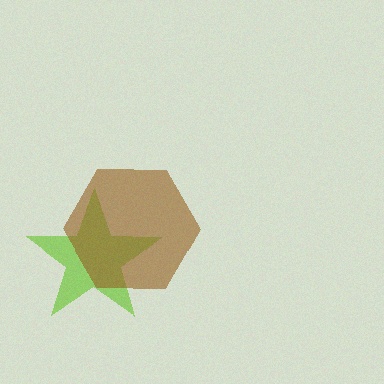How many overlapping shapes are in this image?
There are 2 overlapping shapes in the image.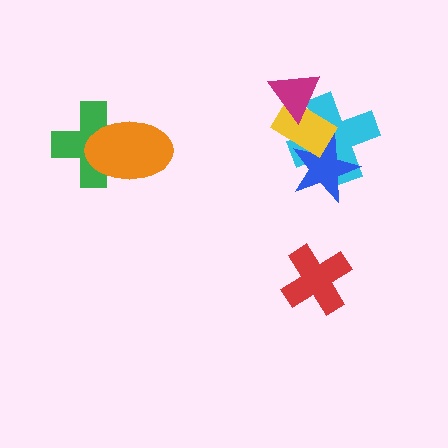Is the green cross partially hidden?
Yes, it is partially covered by another shape.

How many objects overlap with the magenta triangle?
2 objects overlap with the magenta triangle.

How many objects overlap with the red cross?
0 objects overlap with the red cross.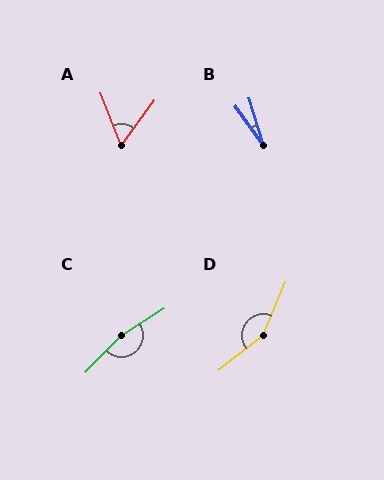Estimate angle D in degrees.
Approximately 151 degrees.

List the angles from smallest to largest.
B (19°), A (58°), D (151°), C (166°).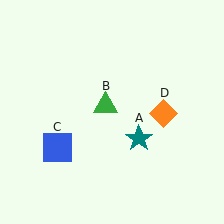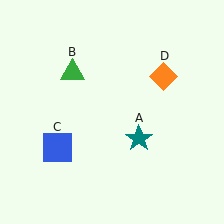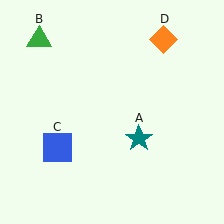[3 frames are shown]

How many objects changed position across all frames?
2 objects changed position: green triangle (object B), orange diamond (object D).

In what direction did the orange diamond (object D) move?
The orange diamond (object D) moved up.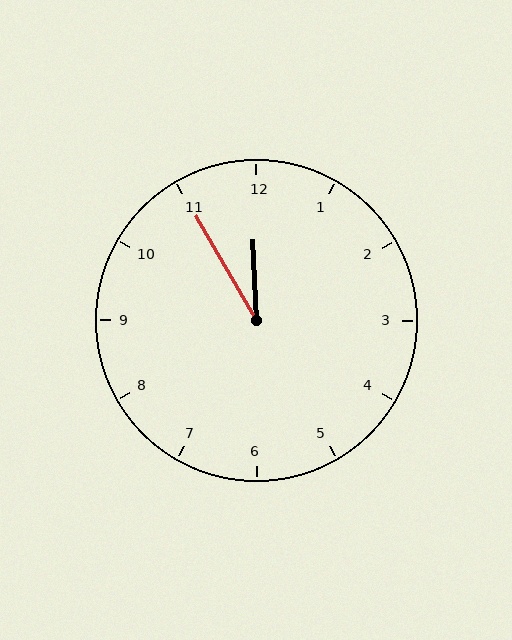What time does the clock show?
11:55.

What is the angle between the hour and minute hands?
Approximately 28 degrees.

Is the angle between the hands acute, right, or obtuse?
It is acute.